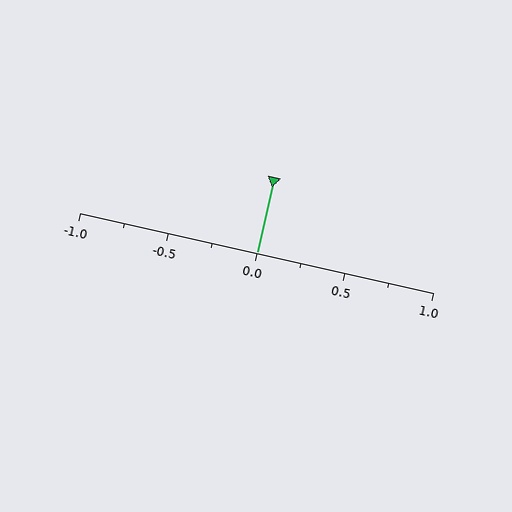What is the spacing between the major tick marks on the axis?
The major ticks are spaced 0.5 apart.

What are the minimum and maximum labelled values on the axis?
The axis runs from -1.0 to 1.0.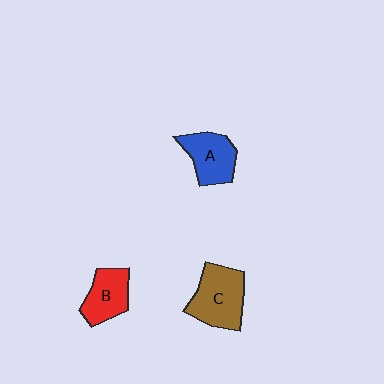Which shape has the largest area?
Shape C (brown).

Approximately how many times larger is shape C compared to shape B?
Approximately 1.4 times.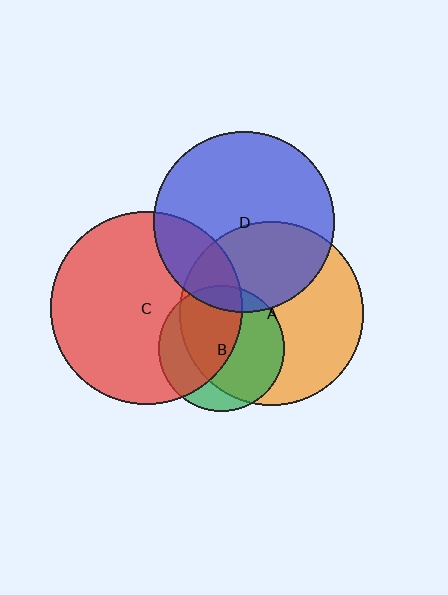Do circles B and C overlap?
Yes.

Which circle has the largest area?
Circle C (red).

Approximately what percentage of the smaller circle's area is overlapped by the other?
Approximately 55%.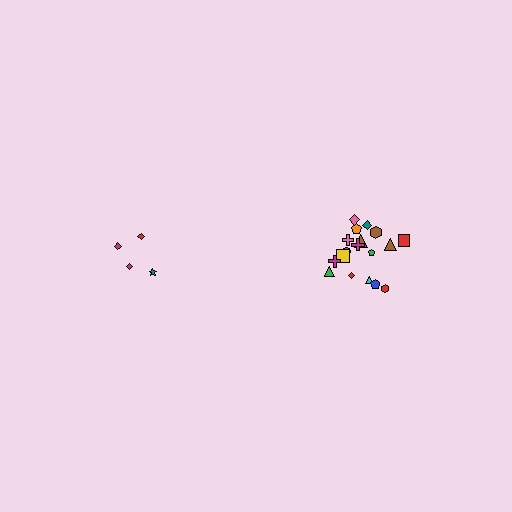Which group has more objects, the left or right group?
The right group.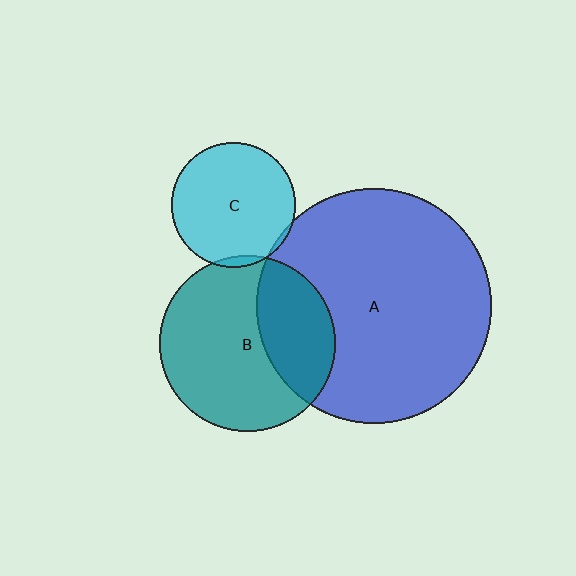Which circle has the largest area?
Circle A (blue).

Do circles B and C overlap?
Yes.